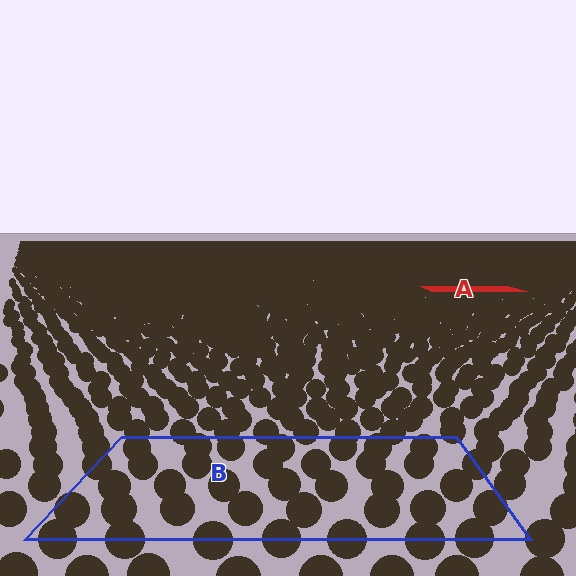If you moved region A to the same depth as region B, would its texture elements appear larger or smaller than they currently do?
They would appear larger. At a closer depth, the same texture elements are projected at a bigger on-screen size.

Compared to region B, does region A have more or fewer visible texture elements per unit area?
Region A has more texture elements per unit area — they are packed more densely because it is farther away.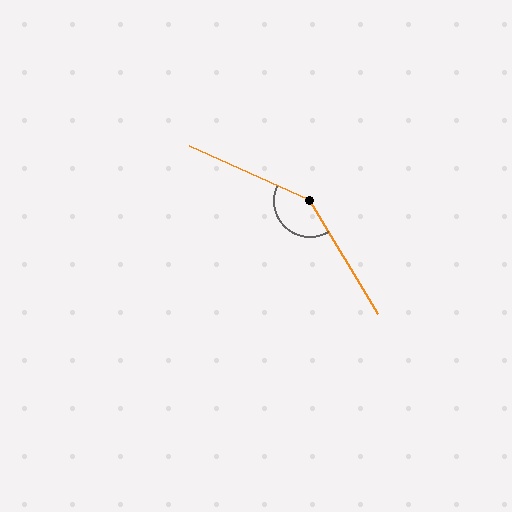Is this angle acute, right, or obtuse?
It is obtuse.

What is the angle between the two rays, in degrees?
Approximately 145 degrees.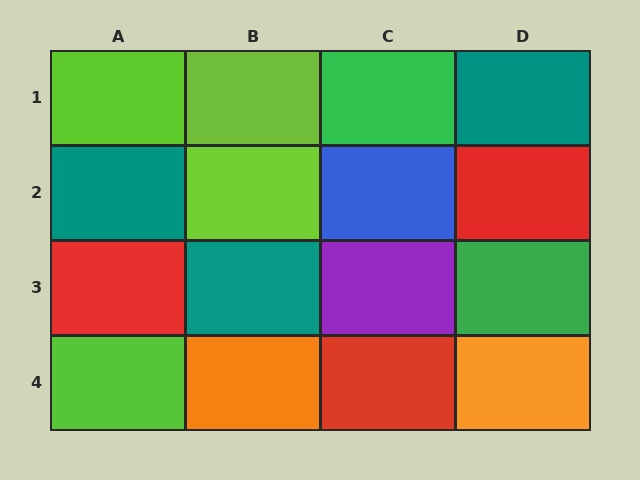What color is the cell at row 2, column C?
Blue.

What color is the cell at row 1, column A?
Lime.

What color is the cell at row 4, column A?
Lime.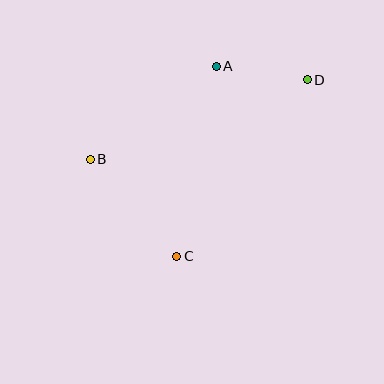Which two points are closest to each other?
Points A and D are closest to each other.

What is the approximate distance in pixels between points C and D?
The distance between C and D is approximately 220 pixels.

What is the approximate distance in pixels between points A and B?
The distance between A and B is approximately 157 pixels.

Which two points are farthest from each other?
Points B and D are farthest from each other.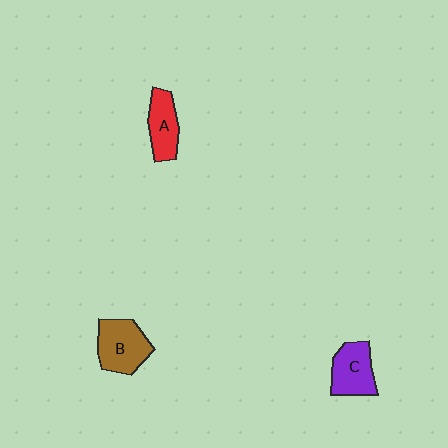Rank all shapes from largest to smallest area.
From largest to smallest: B (brown), C (purple), A (red).